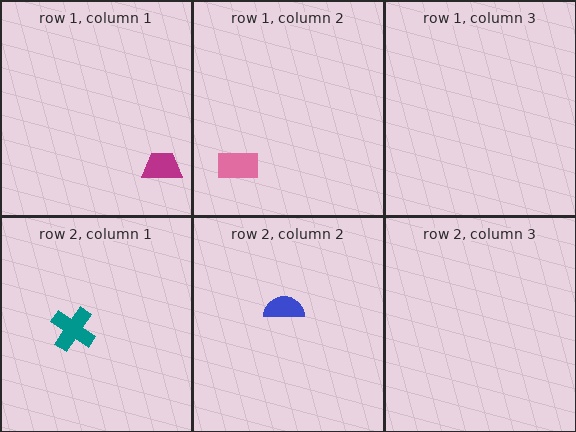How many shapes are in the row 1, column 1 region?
1.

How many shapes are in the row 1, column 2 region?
1.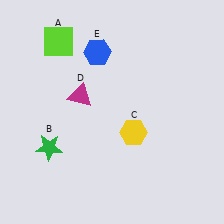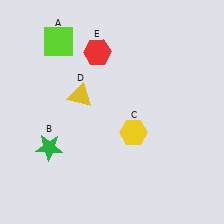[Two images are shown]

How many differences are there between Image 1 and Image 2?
There are 2 differences between the two images.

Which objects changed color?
D changed from magenta to yellow. E changed from blue to red.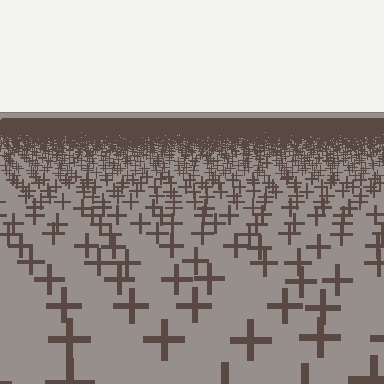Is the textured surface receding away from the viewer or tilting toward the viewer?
The surface is receding away from the viewer. Texture elements get smaller and denser toward the top.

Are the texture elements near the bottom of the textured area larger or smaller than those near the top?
Larger. Near the bottom, elements are closer to the viewer and appear at a bigger on-screen size.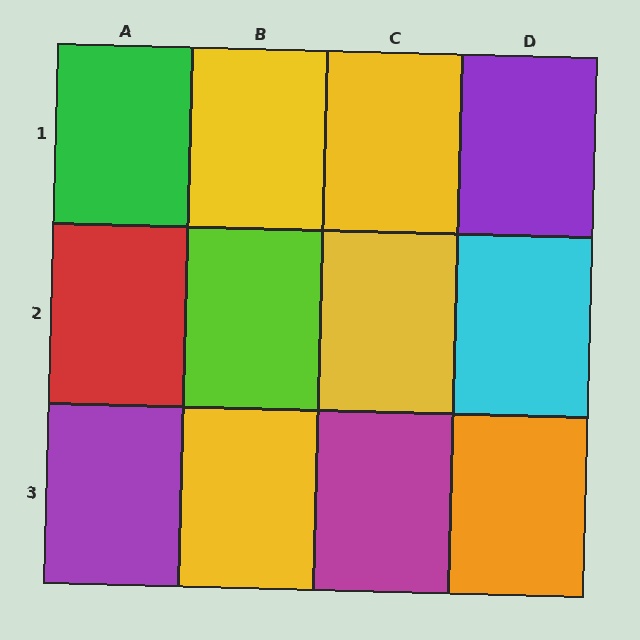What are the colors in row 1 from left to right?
Green, yellow, yellow, purple.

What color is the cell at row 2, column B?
Lime.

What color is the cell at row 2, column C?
Yellow.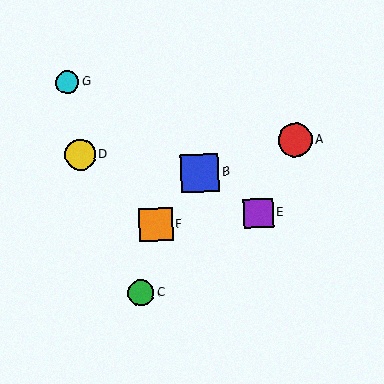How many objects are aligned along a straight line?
3 objects (B, E, G) are aligned along a straight line.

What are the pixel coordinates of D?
Object D is at (80, 155).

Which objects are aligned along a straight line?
Objects B, E, G are aligned along a straight line.